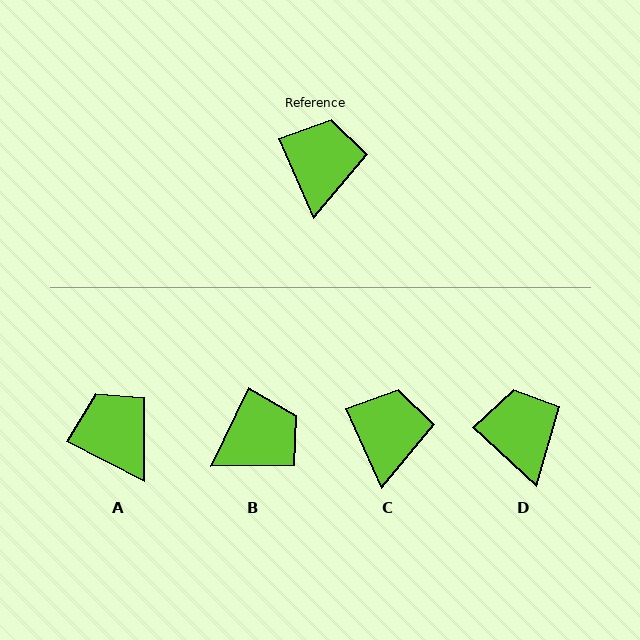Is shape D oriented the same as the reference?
No, it is off by about 24 degrees.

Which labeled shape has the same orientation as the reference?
C.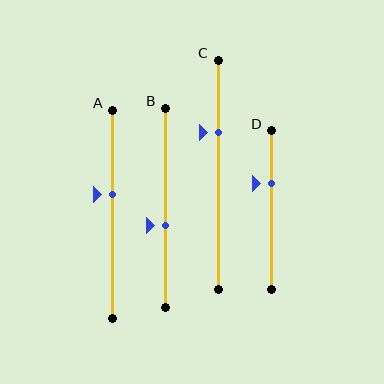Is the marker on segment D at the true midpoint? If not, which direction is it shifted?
No, the marker on segment D is shifted upward by about 17% of the segment length.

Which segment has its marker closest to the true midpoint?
Segment B has its marker closest to the true midpoint.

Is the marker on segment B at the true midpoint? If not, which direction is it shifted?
No, the marker on segment B is shifted downward by about 9% of the segment length.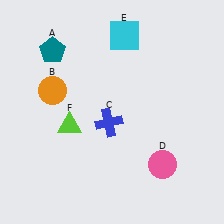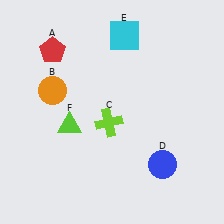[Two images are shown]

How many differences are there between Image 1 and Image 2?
There are 3 differences between the two images.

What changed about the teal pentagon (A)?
In Image 1, A is teal. In Image 2, it changed to red.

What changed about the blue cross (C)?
In Image 1, C is blue. In Image 2, it changed to lime.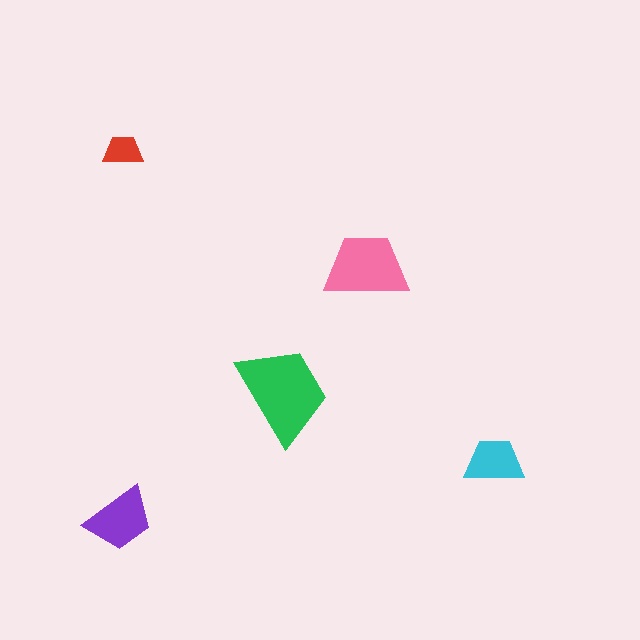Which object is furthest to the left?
The purple trapezoid is leftmost.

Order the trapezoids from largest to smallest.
the green one, the pink one, the purple one, the cyan one, the red one.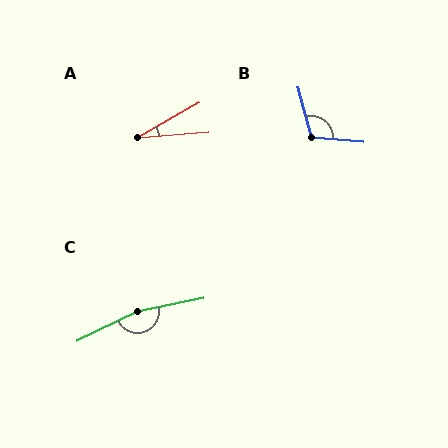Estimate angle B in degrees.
Approximately 110 degrees.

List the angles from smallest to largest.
A (26°), B (110°), C (165°).